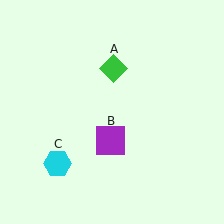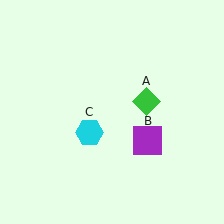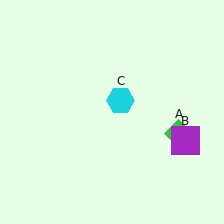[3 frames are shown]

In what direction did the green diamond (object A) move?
The green diamond (object A) moved down and to the right.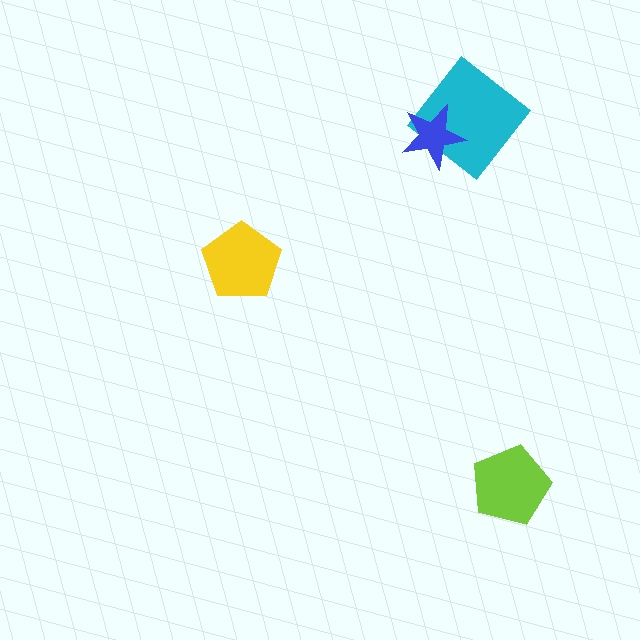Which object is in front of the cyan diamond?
The blue star is in front of the cyan diamond.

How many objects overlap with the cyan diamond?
1 object overlaps with the cyan diamond.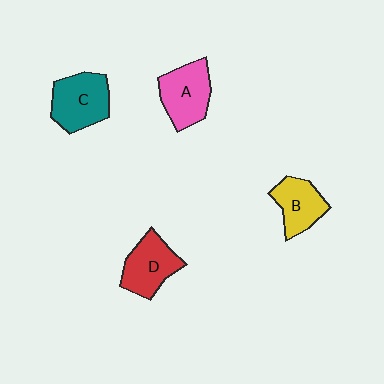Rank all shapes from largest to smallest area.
From largest to smallest: C (teal), A (pink), D (red), B (yellow).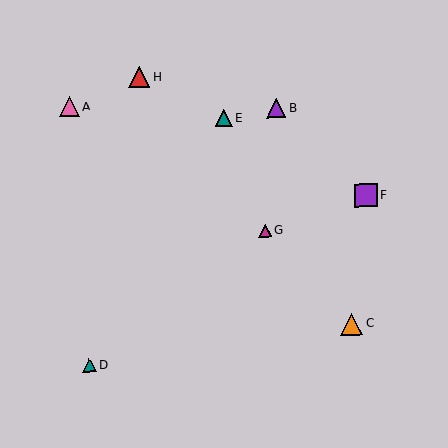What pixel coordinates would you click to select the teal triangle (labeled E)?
Click at (224, 118) to select the teal triangle E.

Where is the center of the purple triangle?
The center of the purple triangle is at (276, 108).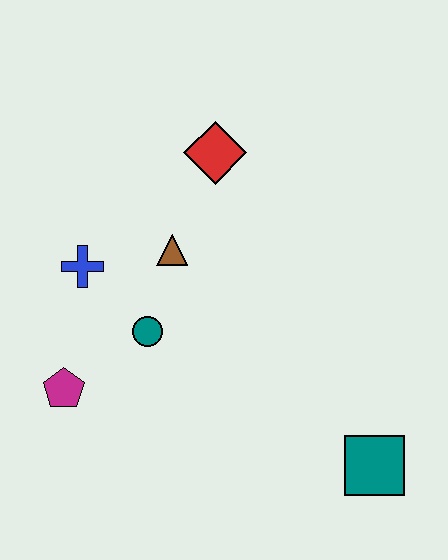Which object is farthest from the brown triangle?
The teal square is farthest from the brown triangle.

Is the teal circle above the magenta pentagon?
Yes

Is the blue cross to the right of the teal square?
No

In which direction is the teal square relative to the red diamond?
The teal square is below the red diamond.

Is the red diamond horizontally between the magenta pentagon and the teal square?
Yes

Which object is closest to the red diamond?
The brown triangle is closest to the red diamond.